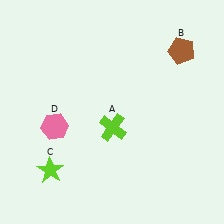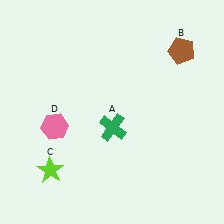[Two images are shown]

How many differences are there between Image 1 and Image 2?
There is 1 difference between the two images.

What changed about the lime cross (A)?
In Image 1, A is lime. In Image 2, it changed to green.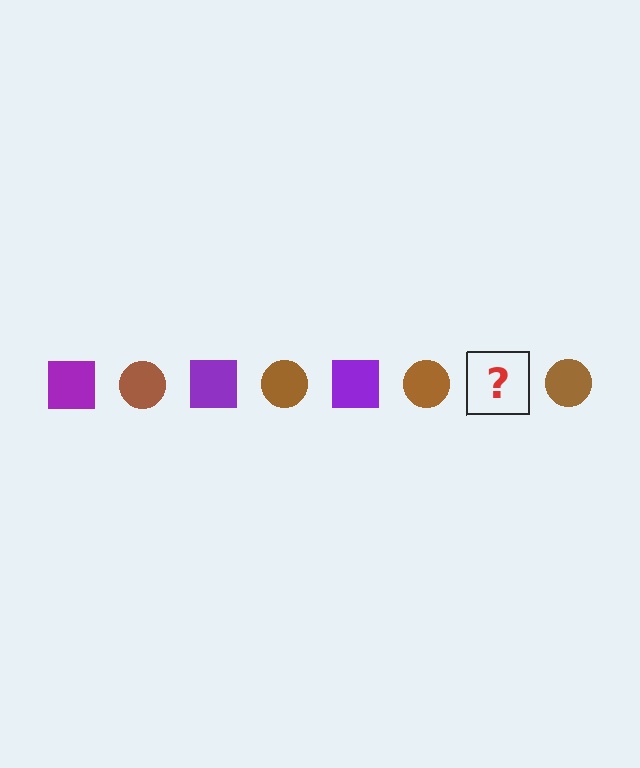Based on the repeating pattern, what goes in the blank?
The blank should be a purple square.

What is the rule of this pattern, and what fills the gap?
The rule is that the pattern alternates between purple square and brown circle. The gap should be filled with a purple square.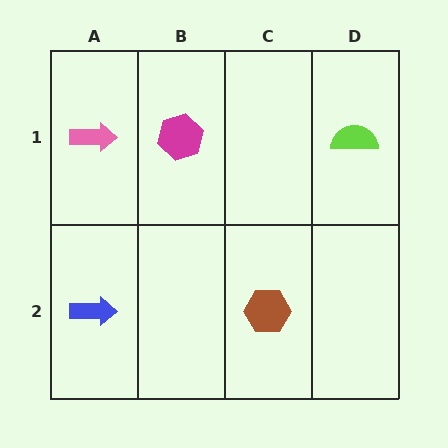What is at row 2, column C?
A brown hexagon.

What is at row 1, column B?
A magenta hexagon.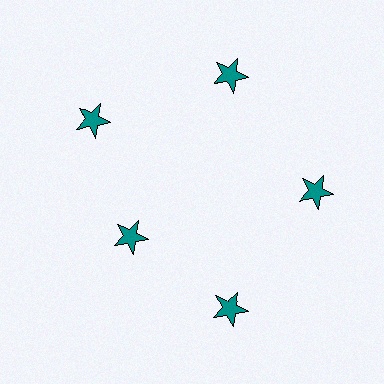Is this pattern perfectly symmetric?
No. The 5 teal stars are arranged in a ring, but one element near the 8 o'clock position is pulled inward toward the center, breaking the 5-fold rotational symmetry.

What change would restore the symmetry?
The symmetry would be restored by moving it outward, back onto the ring so that all 5 stars sit at equal angles and equal distance from the center.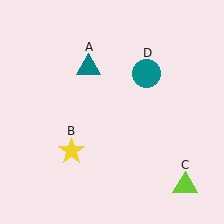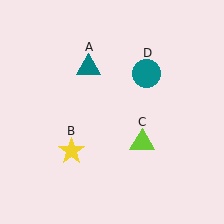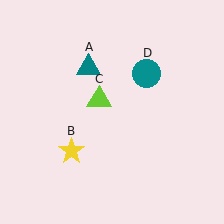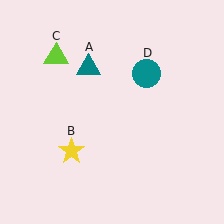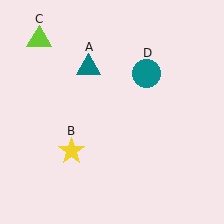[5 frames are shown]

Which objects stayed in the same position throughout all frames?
Teal triangle (object A) and yellow star (object B) and teal circle (object D) remained stationary.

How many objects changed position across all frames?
1 object changed position: lime triangle (object C).